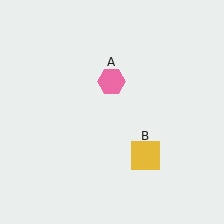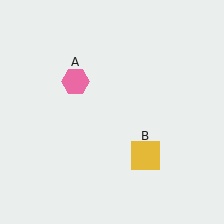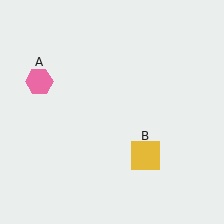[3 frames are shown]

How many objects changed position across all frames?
1 object changed position: pink hexagon (object A).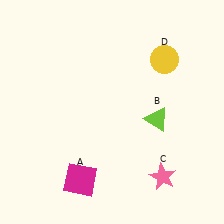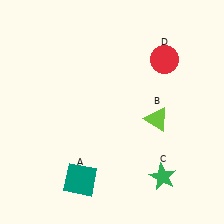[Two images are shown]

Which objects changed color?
A changed from magenta to teal. C changed from pink to green. D changed from yellow to red.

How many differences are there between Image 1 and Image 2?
There are 3 differences between the two images.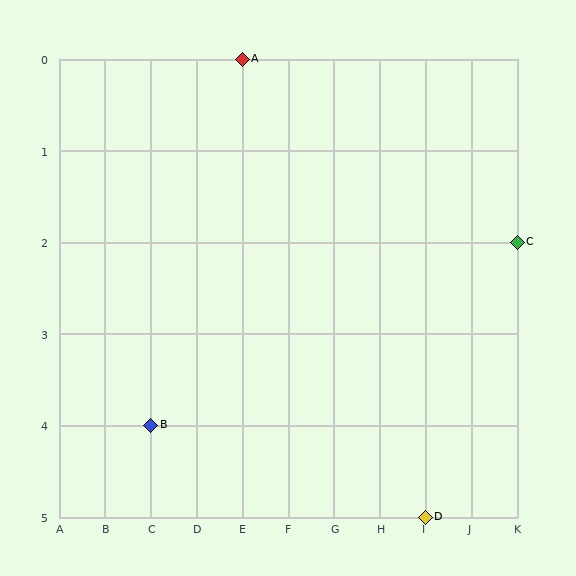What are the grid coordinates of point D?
Point D is at grid coordinates (I, 5).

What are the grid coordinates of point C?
Point C is at grid coordinates (K, 2).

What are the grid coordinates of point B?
Point B is at grid coordinates (C, 4).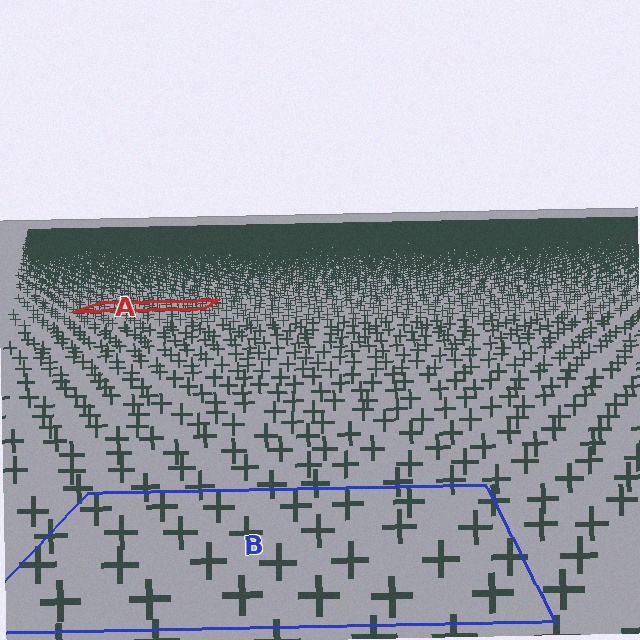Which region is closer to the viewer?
Region B is closer. The texture elements there are larger and more spread out.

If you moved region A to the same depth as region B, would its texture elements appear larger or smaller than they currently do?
They would appear larger. At a closer depth, the same texture elements are projected at a bigger on-screen size.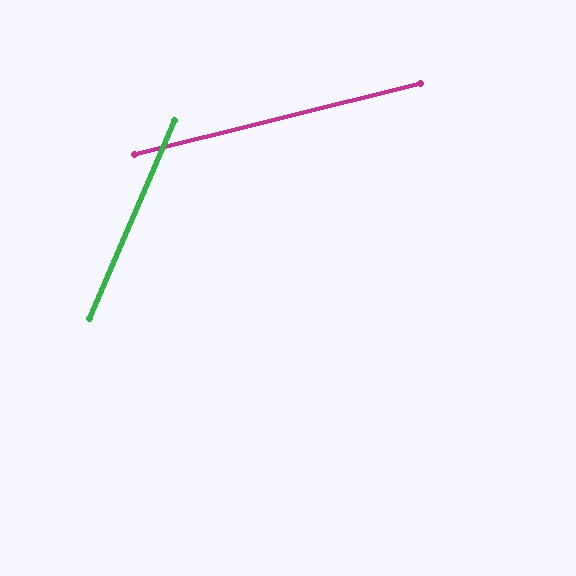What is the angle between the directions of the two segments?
Approximately 53 degrees.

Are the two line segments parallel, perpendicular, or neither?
Neither parallel nor perpendicular — they differ by about 53°.